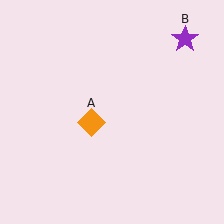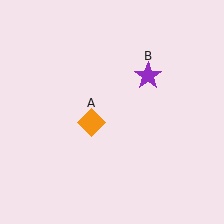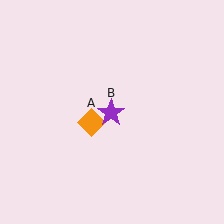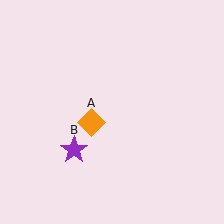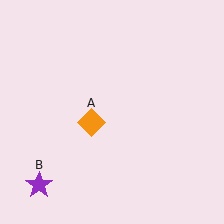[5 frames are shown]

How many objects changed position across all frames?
1 object changed position: purple star (object B).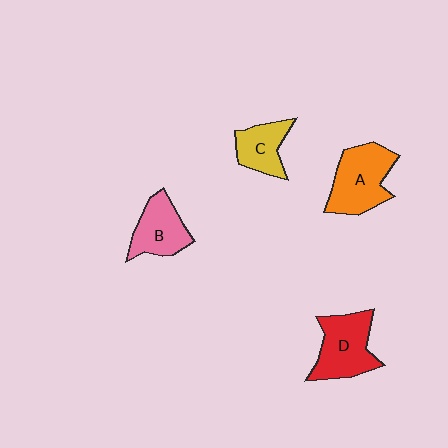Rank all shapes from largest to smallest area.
From largest to smallest: A (orange), D (red), B (pink), C (yellow).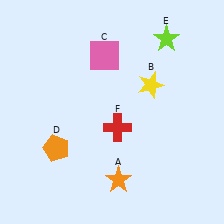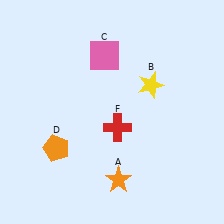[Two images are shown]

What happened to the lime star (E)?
The lime star (E) was removed in Image 2. It was in the top-right area of Image 1.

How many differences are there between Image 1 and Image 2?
There is 1 difference between the two images.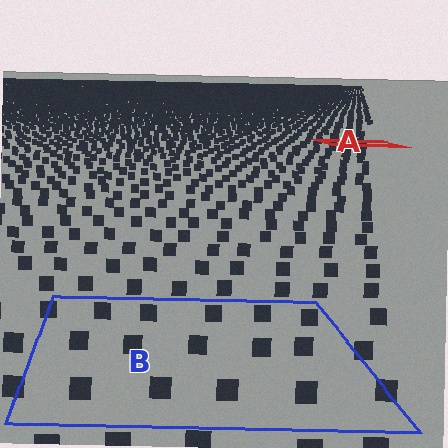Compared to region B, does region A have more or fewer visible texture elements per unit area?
Region A has more texture elements per unit area — they are packed more densely because it is farther away.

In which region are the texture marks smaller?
The texture marks are smaller in region A, because it is farther away.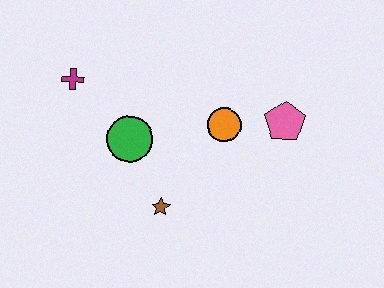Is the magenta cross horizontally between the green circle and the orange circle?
No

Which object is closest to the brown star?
The green circle is closest to the brown star.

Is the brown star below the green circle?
Yes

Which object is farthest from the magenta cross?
The pink pentagon is farthest from the magenta cross.